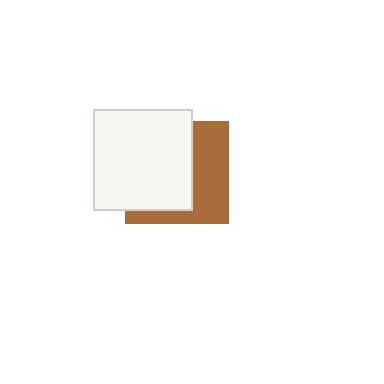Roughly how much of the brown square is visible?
A small part of it is visible (roughly 42%).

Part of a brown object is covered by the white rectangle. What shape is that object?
It is a square.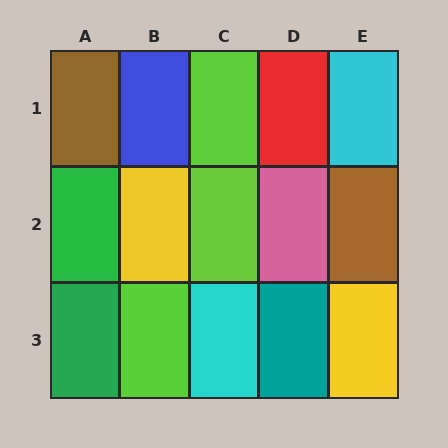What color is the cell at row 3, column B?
Lime.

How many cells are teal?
1 cell is teal.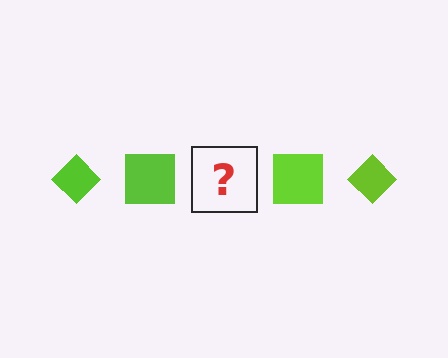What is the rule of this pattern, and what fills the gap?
The rule is that the pattern cycles through diamond, square shapes in lime. The gap should be filled with a lime diamond.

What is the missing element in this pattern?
The missing element is a lime diamond.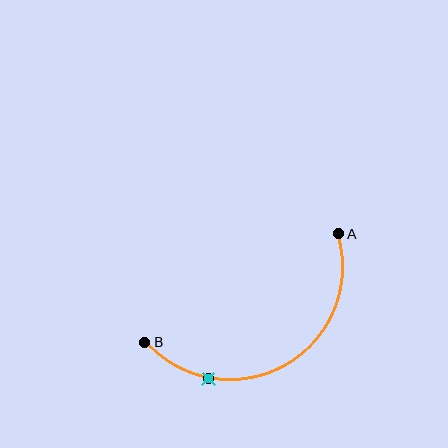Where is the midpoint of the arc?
The arc midpoint is the point on the curve farthest from the straight line joining A and B. It sits below that line.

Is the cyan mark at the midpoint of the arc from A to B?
No. The cyan mark lies on the arc but is closer to endpoint B. The arc midpoint would be at the point on the curve equidistant along the arc from both A and B.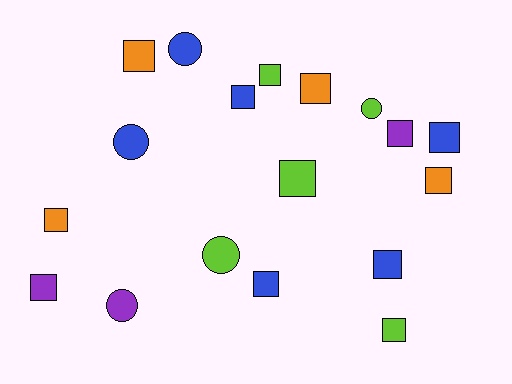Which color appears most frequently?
Blue, with 6 objects.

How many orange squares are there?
There are 4 orange squares.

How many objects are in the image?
There are 18 objects.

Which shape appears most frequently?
Square, with 13 objects.